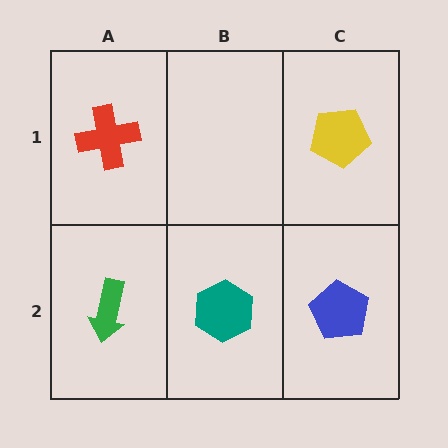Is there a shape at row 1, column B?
No, that cell is empty.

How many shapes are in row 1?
2 shapes.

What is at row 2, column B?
A teal hexagon.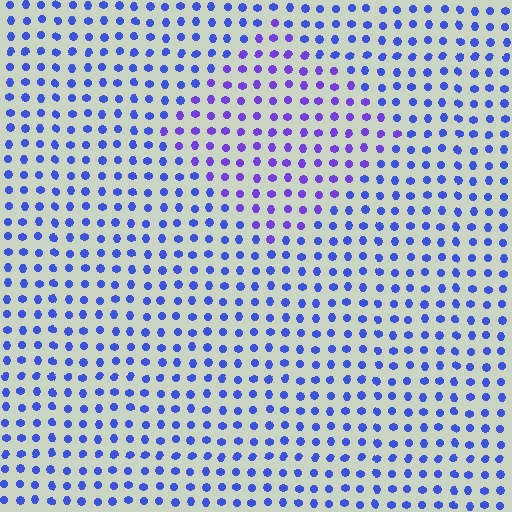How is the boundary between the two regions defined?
The boundary is defined purely by a slight shift in hue (about 29 degrees). Spacing, size, and orientation are identical on both sides.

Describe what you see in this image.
The image is filled with small blue elements in a uniform arrangement. A diamond-shaped region is visible where the elements are tinted to a slightly different hue, forming a subtle color boundary.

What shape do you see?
I see a diamond.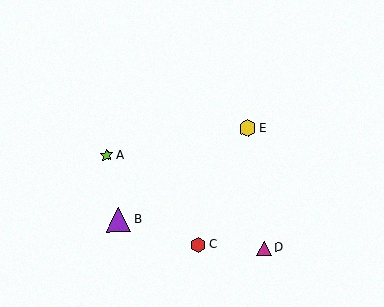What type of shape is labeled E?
Shape E is a yellow hexagon.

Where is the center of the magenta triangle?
The center of the magenta triangle is at (264, 248).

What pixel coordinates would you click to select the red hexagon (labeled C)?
Click at (198, 245) to select the red hexagon C.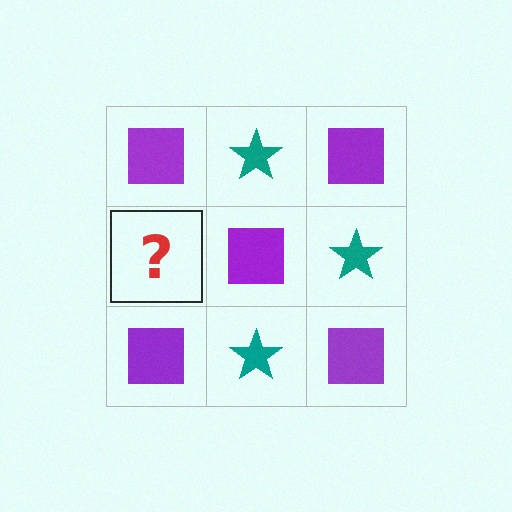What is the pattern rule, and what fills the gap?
The rule is that it alternates purple square and teal star in a checkerboard pattern. The gap should be filled with a teal star.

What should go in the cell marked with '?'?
The missing cell should contain a teal star.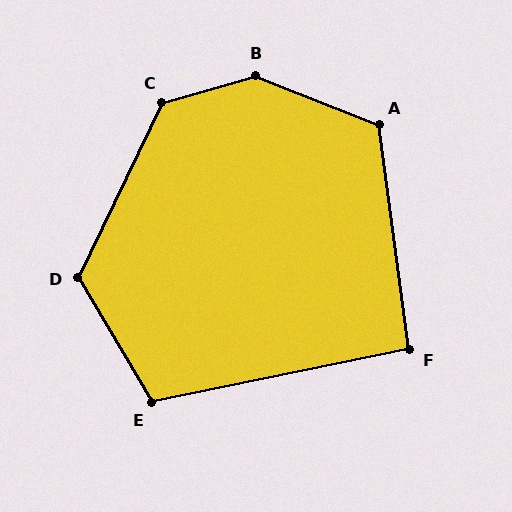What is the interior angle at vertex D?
Approximately 124 degrees (obtuse).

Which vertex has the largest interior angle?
B, at approximately 143 degrees.